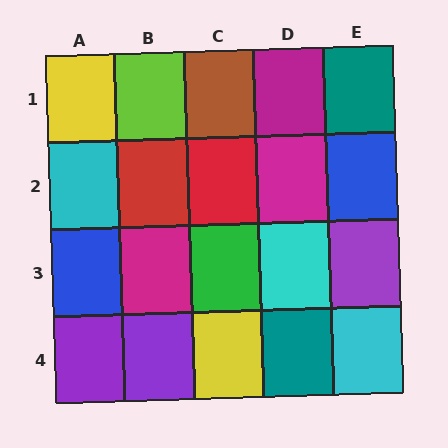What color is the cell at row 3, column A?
Blue.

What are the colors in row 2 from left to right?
Cyan, red, red, magenta, blue.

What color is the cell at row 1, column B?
Lime.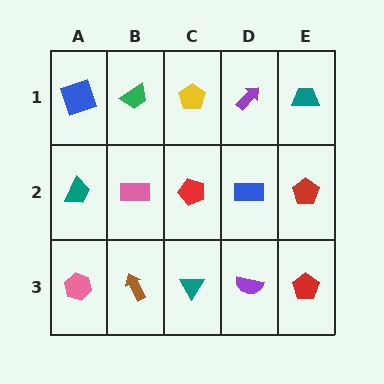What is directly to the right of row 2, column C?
A blue rectangle.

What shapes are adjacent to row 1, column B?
A pink rectangle (row 2, column B), a blue square (row 1, column A), a yellow pentagon (row 1, column C).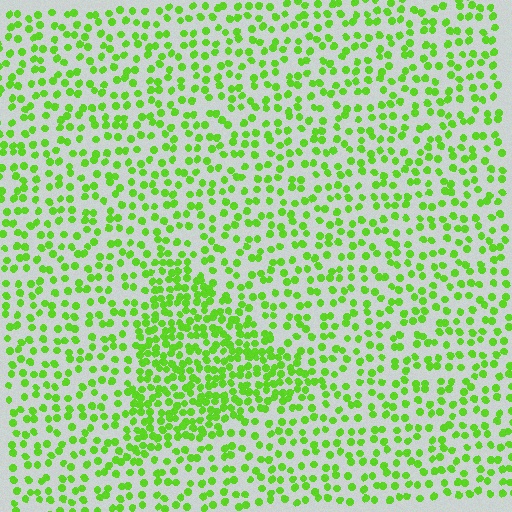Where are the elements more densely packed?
The elements are more densely packed inside the triangle boundary.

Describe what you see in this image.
The image contains small lime elements arranged at two different densities. A triangle-shaped region is visible where the elements are more densely packed than the surrounding area.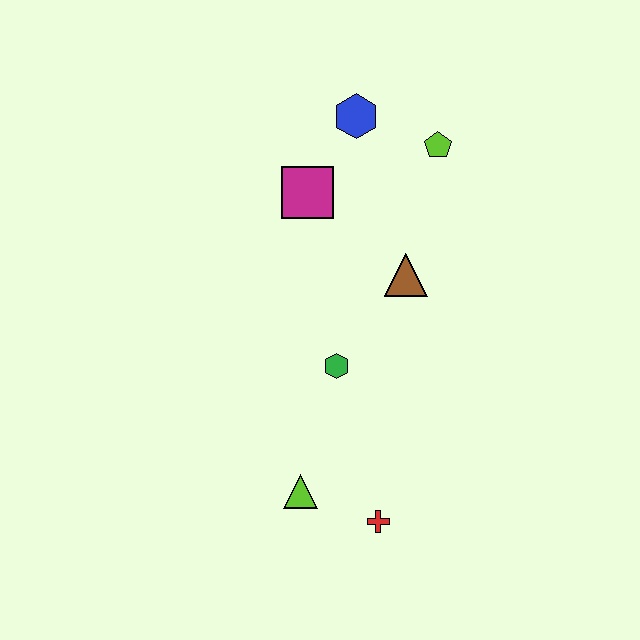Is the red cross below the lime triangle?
Yes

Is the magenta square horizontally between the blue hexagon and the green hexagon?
No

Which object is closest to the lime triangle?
The red cross is closest to the lime triangle.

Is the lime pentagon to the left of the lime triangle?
No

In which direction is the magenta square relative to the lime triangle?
The magenta square is above the lime triangle.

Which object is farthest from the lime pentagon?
The red cross is farthest from the lime pentagon.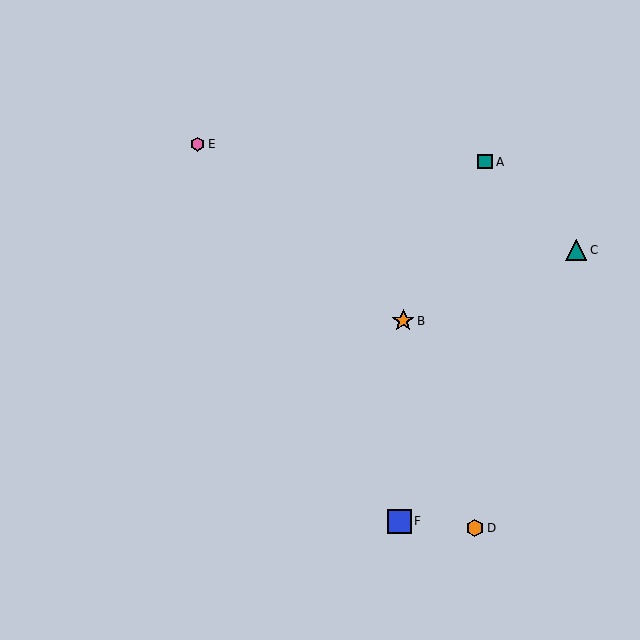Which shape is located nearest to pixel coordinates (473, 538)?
The orange hexagon (labeled D) at (475, 528) is nearest to that location.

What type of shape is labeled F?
Shape F is a blue square.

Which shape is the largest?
The blue square (labeled F) is the largest.